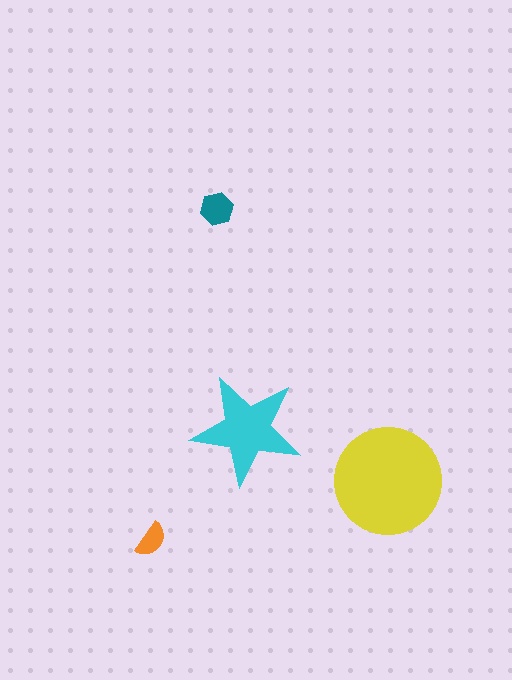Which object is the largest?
The yellow circle.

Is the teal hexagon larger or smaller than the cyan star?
Smaller.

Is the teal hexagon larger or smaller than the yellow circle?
Smaller.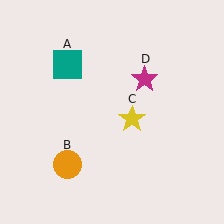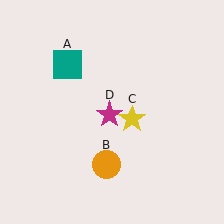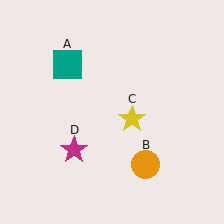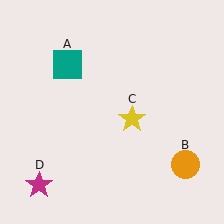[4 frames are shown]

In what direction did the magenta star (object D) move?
The magenta star (object D) moved down and to the left.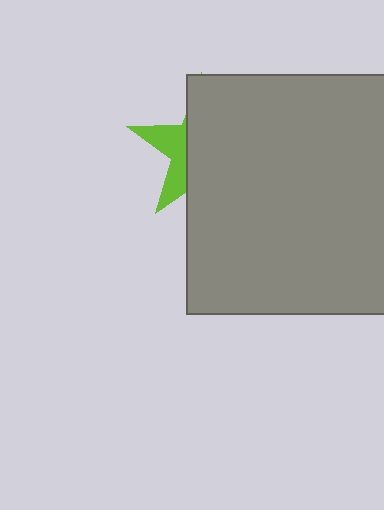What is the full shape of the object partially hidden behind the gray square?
The partially hidden object is a lime star.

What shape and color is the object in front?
The object in front is a gray square.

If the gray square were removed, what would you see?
You would see the complete lime star.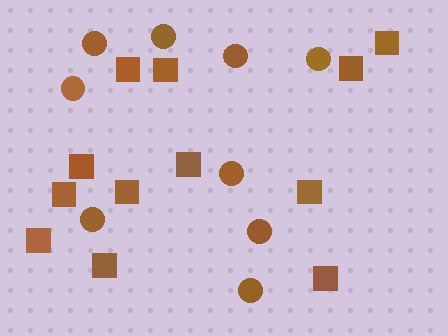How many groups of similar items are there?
There are 2 groups: one group of squares (12) and one group of circles (9).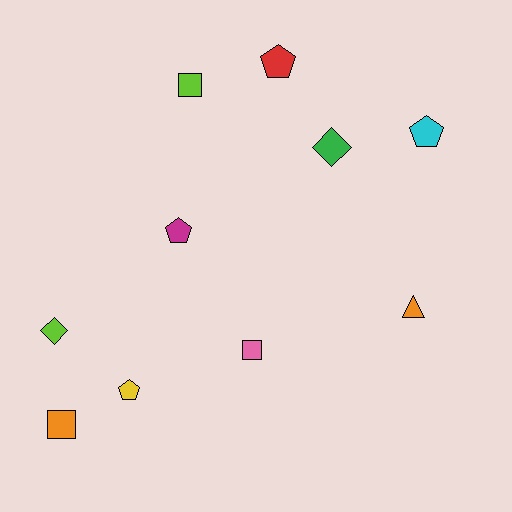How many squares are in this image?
There are 3 squares.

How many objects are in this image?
There are 10 objects.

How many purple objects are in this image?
There are no purple objects.